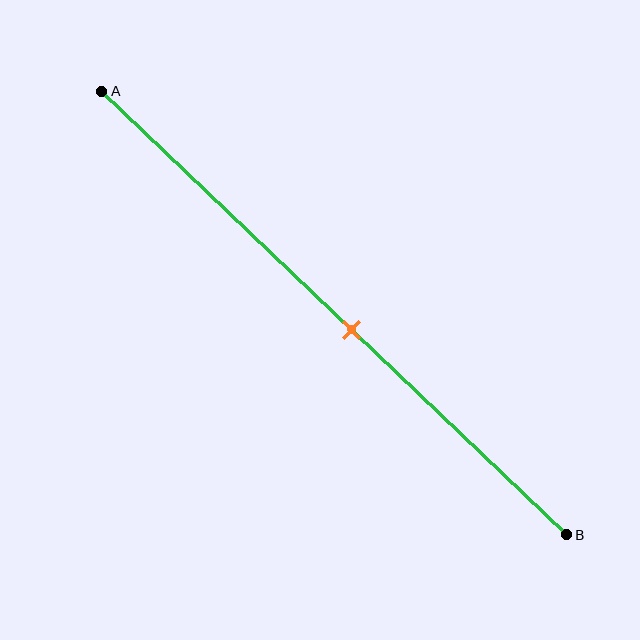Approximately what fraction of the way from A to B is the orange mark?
The orange mark is approximately 55% of the way from A to B.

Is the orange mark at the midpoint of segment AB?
No, the mark is at about 55% from A, not at the 50% midpoint.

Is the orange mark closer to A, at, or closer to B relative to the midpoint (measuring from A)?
The orange mark is closer to point B than the midpoint of segment AB.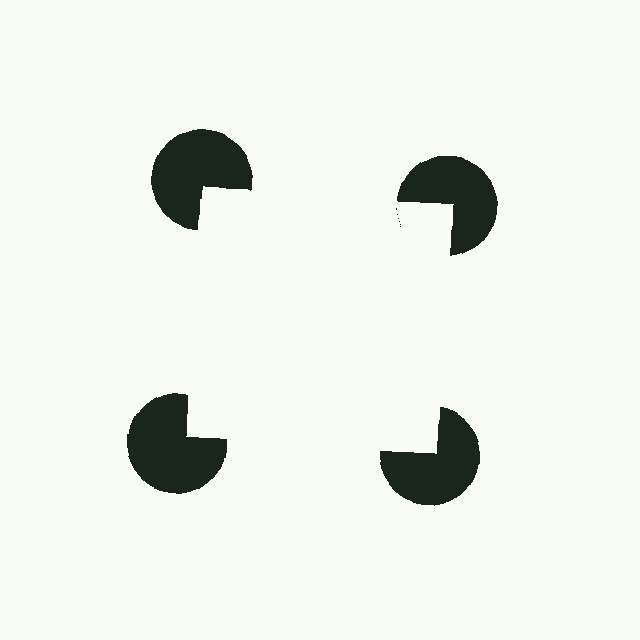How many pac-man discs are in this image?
There are 4 — one at each vertex of the illusory square.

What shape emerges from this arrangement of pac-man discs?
An illusory square — its edges are inferred from the aligned wedge cuts in the pac-man discs, not physically drawn.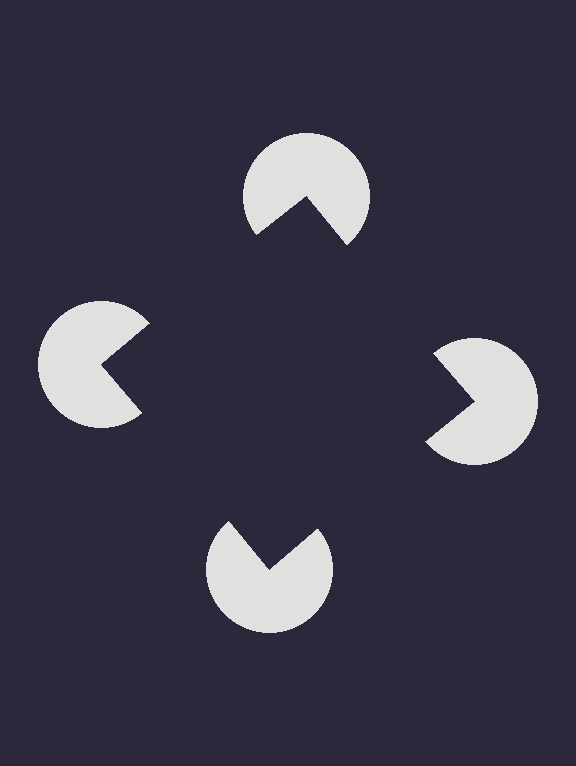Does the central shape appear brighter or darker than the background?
It typically appears slightly darker than the background, even though no actual brightness change is drawn.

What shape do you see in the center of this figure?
An illusory square — its edges are inferred from the aligned wedge cuts in the pac-man discs, not physically drawn.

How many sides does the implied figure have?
4 sides.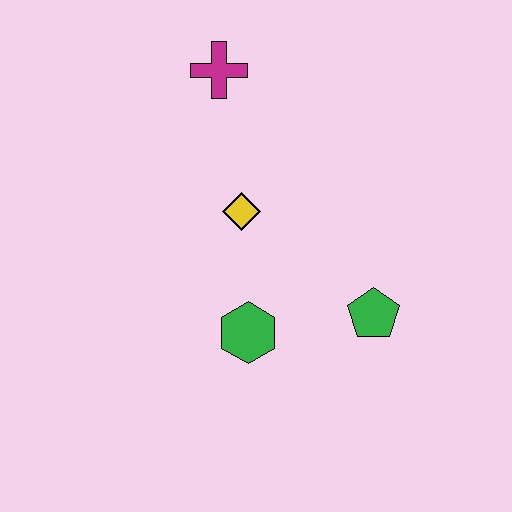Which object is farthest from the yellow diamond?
The green pentagon is farthest from the yellow diamond.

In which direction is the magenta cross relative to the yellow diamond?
The magenta cross is above the yellow diamond.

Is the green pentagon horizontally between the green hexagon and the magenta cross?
No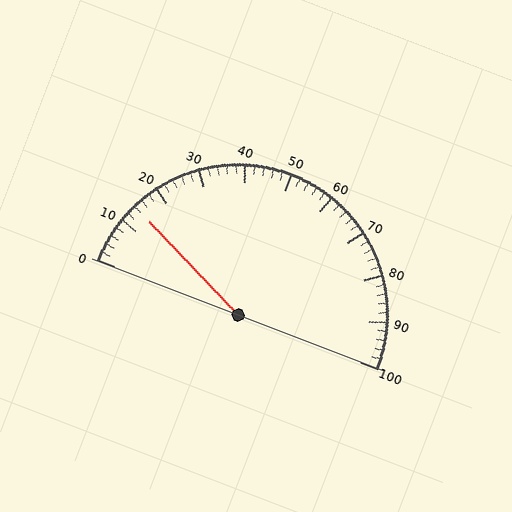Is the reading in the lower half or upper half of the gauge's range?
The reading is in the lower half of the range (0 to 100).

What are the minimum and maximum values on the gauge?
The gauge ranges from 0 to 100.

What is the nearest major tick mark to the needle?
The nearest major tick mark is 10.